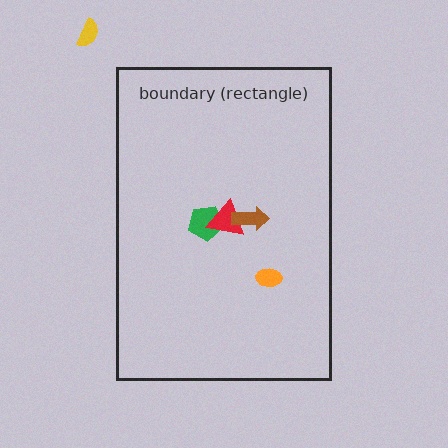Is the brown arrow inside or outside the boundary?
Inside.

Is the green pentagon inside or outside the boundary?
Inside.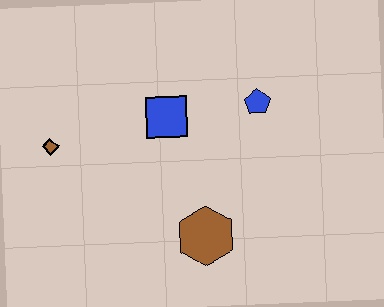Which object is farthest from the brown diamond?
The blue pentagon is farthest from the brown diamond.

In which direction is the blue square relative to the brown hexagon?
The blue square is above the brown hexagon.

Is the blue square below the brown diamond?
No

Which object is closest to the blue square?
The blue pentagon is closest to the blue square.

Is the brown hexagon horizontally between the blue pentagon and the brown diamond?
Yes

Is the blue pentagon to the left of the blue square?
No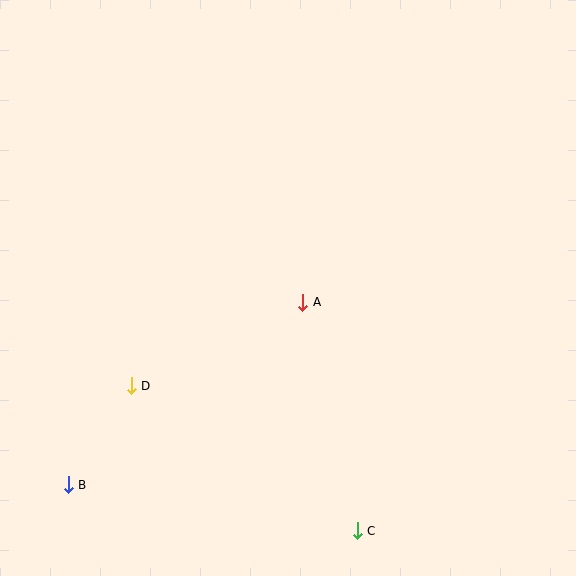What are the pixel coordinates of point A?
Point A is at (303, 302).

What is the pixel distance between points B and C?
The distance between B and C is 293 pixels.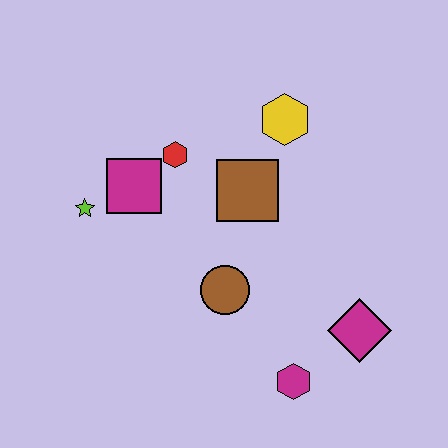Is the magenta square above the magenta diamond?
Yes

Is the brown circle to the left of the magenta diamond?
Yes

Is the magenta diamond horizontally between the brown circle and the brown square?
No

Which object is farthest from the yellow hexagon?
The magenta hexagon is farthest from the yellow hexagon.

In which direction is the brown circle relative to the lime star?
The brown circle is to the right of the lime star.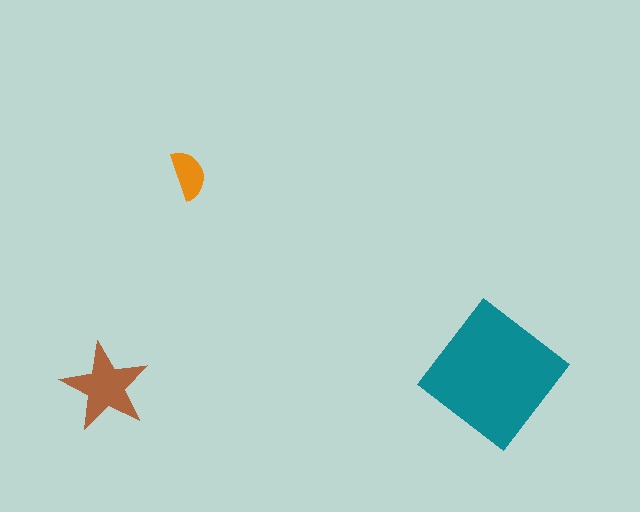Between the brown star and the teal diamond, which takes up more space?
The teal diamond.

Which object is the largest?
The teal diamond.